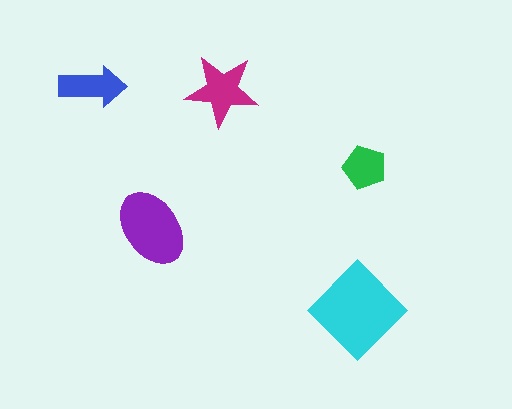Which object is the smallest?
The green pentagon.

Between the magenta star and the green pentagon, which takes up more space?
The magenta star.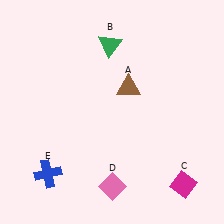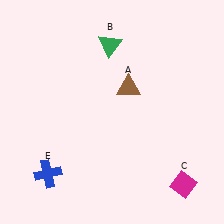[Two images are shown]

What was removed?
The pink diamond (D) was removed in Image 2.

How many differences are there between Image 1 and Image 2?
There is 1 difference between the two images.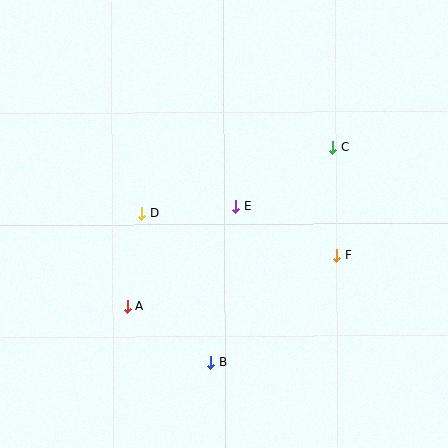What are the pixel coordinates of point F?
Point F is at (337, 256).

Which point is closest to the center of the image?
Point E at (236, 206) is closest to the center.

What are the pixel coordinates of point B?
Point B is at (211, 362).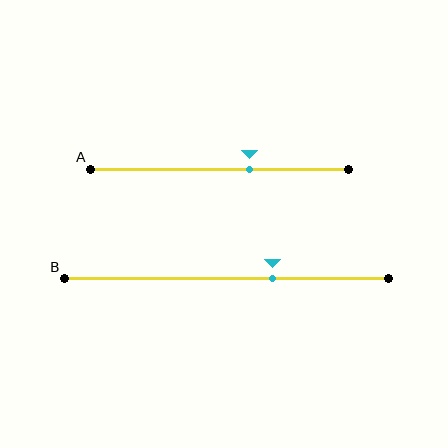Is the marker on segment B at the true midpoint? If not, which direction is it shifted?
No, the marker on segment B is shifted to the right by about 14% of the segment length.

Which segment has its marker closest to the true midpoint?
Segment A has its marker closest to the true midpoint.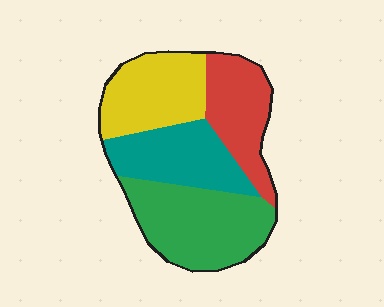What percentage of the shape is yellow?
Yellow covers about 25% of the shape.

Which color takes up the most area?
Green, at roughly 30%.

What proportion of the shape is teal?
Teal covers 23% of the shape.